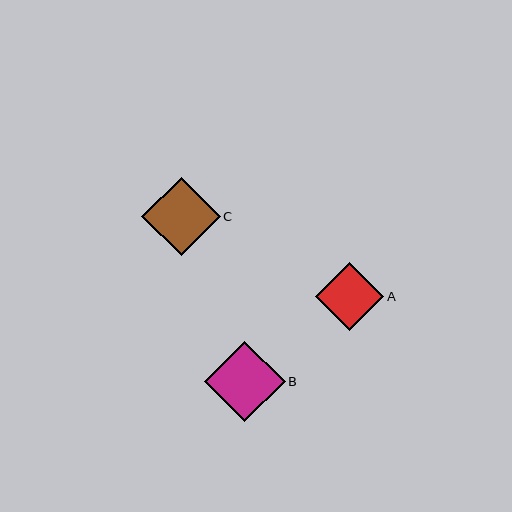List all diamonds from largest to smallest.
From largest to smallest: B, C, A.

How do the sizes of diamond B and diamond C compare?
Diamond B and diamond C are approximately the same size.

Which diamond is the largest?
Diamond B is the largest with a size of approximately 81 pixels.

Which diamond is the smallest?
Diamond A is the smallest with a size of approximately 68 pixels.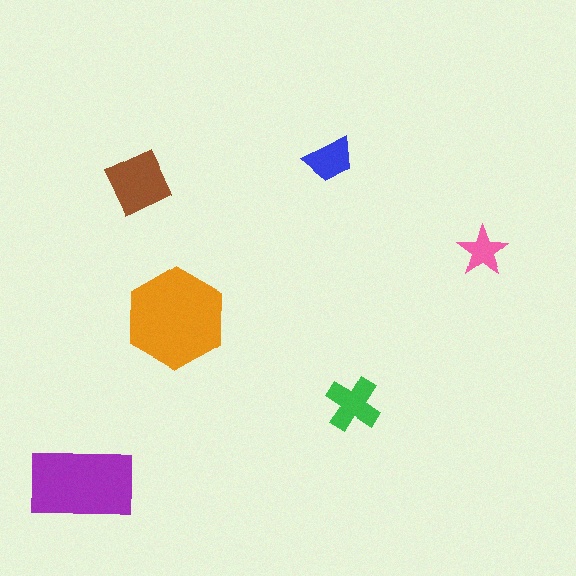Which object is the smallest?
The pink star.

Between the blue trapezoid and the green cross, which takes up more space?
The green cross.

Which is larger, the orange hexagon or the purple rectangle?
The orange hexagon.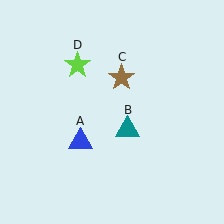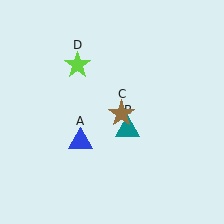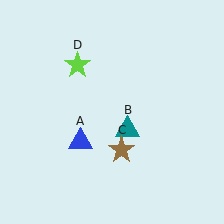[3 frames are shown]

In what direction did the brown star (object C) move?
The brown star (object C) moved down.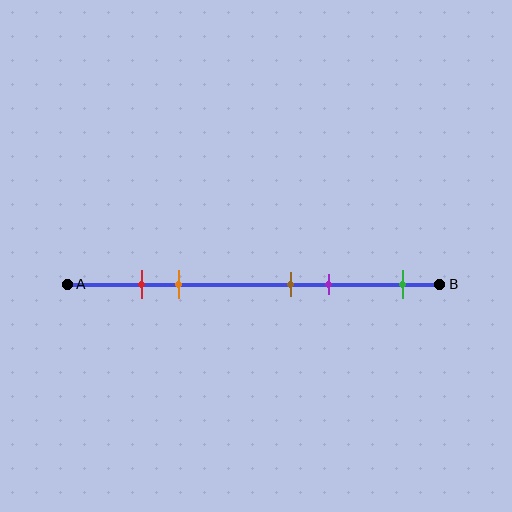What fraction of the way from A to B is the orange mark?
The orange mark is approximately 30% (0.3) of the way from A to B.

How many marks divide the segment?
There are 5 marks dividing the segment.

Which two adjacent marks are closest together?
The red and orange marks are the closest adjacent pair.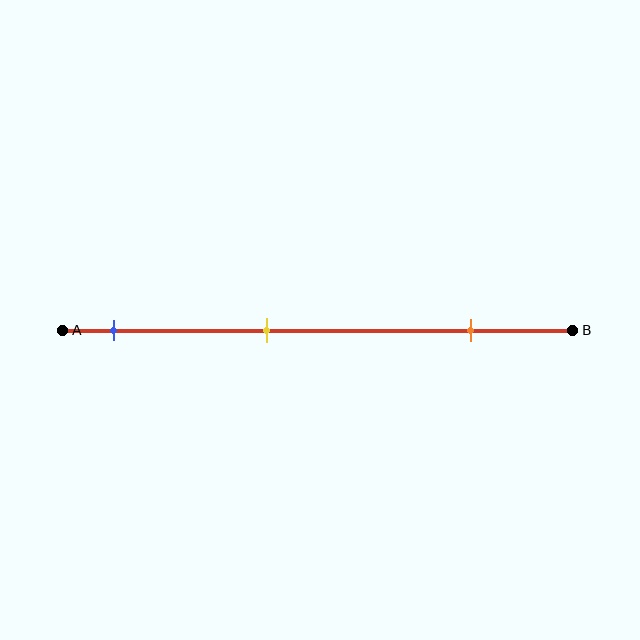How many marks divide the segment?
There are 3 marks dividing the segment.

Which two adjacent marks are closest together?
The blue and yellow marks are the closest adjacent pair.